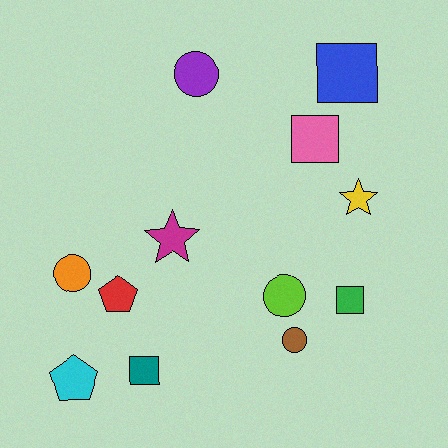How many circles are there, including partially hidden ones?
There are 4 circles.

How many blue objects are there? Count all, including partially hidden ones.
There is 1 blue object.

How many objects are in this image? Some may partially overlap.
There are 12 objects.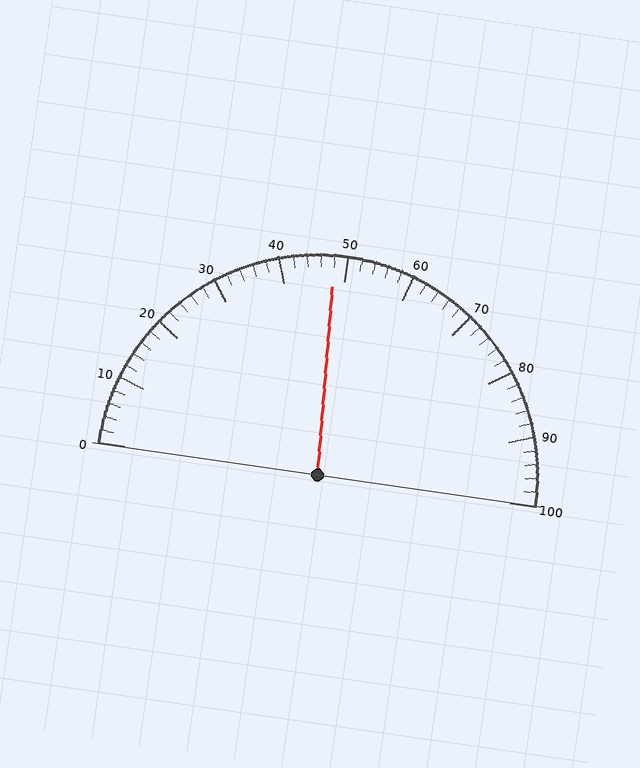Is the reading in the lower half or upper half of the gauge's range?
The reading is in the lower half of the range (0 to 100).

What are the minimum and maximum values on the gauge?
The gauge ranges from 0 to 100.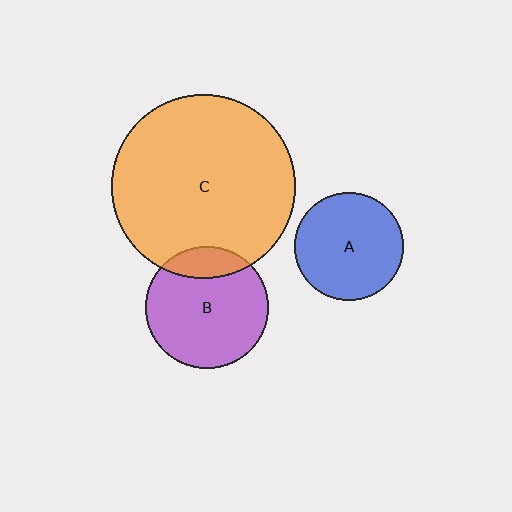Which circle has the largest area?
Circle C (orange).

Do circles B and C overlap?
Yes.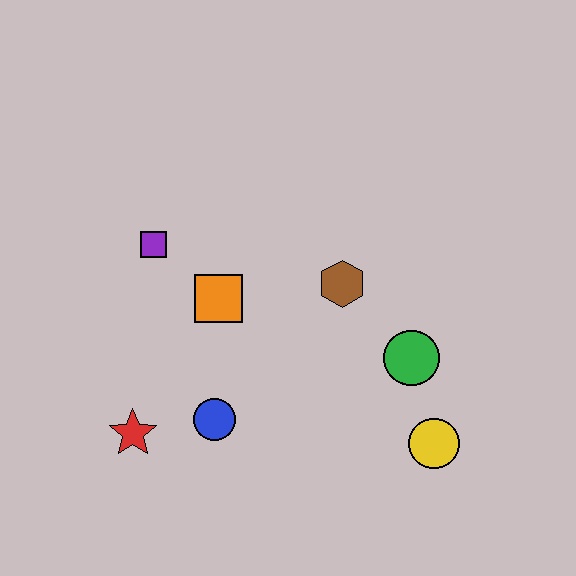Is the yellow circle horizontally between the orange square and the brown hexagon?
No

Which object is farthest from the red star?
The yellow circle is farthest from the red star.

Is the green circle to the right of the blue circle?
Yes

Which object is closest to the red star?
The blue circle is closest to the red star.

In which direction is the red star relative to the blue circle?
The red star is to the left of the blue circle.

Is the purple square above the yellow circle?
Yes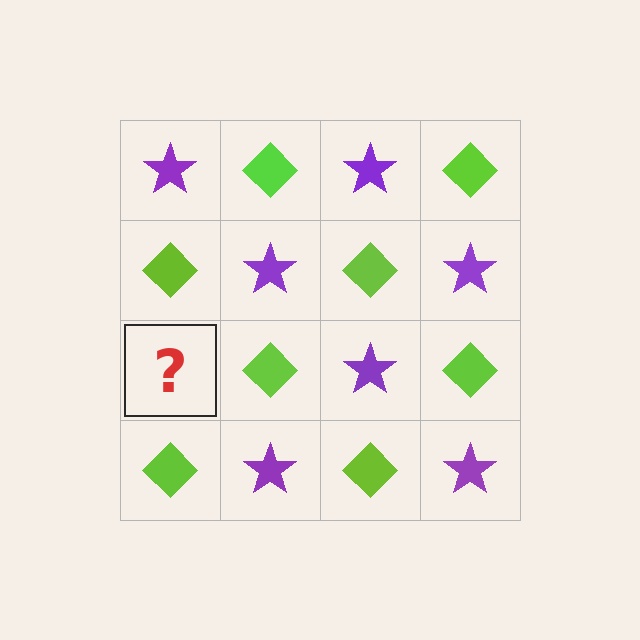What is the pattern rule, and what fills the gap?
The rule is that it alternates purple star and lime diamond in a checkerboard pattern. The gap should be filled with a purple star.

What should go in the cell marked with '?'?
The missing cell should contain a purple star.